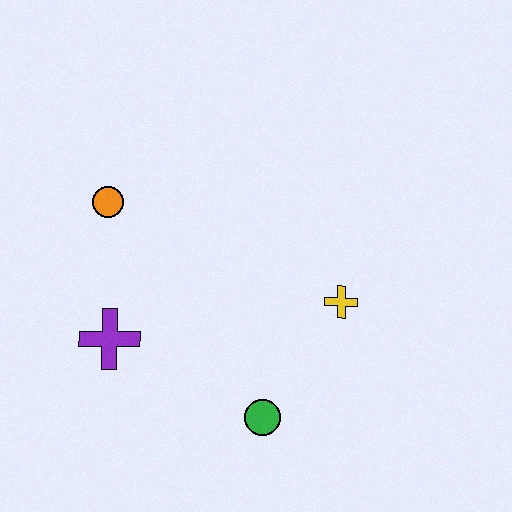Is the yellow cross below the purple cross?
No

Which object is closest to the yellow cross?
The green circle is closest to the yellow cross.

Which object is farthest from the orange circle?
The green circle is farthest from the orange circle.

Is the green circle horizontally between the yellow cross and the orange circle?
Yes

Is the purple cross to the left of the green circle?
Yes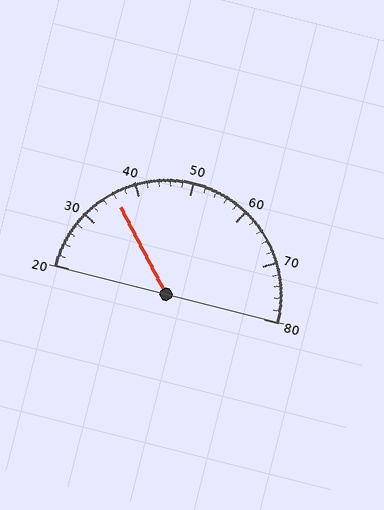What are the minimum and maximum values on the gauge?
The gauge ranges from 20 to 80.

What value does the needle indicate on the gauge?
The needle indicates approximately 36.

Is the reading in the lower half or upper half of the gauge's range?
The reading is in the lower half of the range (20 to 80).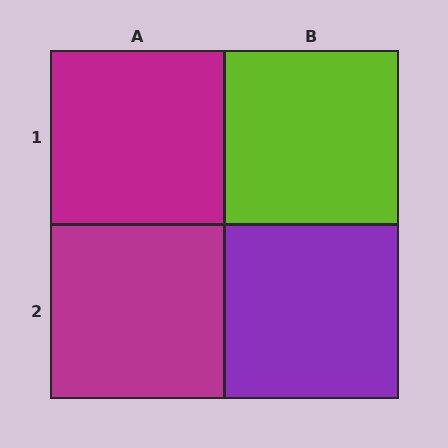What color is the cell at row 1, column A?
Magenta.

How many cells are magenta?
2 cells are magenta.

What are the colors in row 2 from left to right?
Magenta, purple.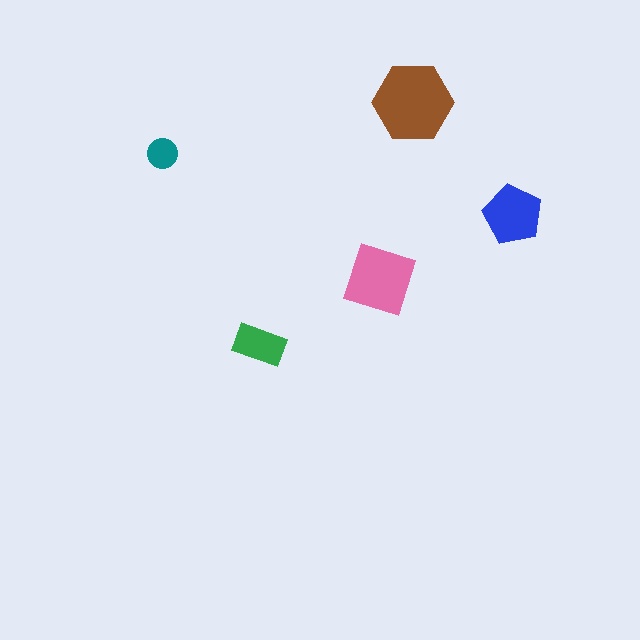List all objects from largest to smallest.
The brown hexagon, the pink diamond, the blue pentagon, the green rectangle, the teal circle.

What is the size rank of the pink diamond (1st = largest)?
2nd.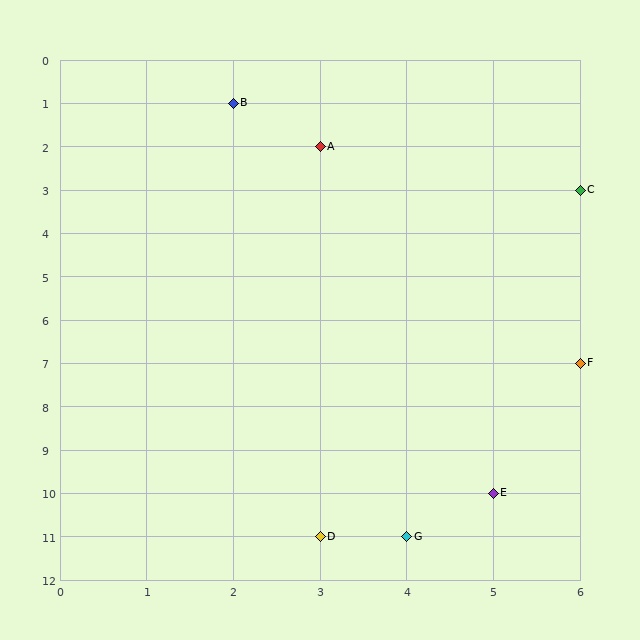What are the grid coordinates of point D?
Point D is at grid coordinates (3, 11).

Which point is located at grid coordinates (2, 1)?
Point B is at (2, 1).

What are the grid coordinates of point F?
Point F is at grid coordinates (6, 7).